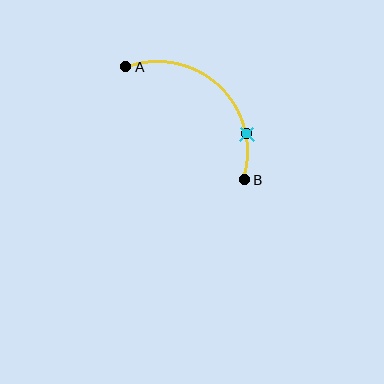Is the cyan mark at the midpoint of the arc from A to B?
No. The cyan mark lies on the arc but is closer to endpoint B. The arc midpoint would be at the point on the curve equidistant along the arc from both A and B.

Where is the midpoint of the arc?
The arc midpoint is the point on the curve farthest from the straight line joining A and B. It sits above and to the right of that line.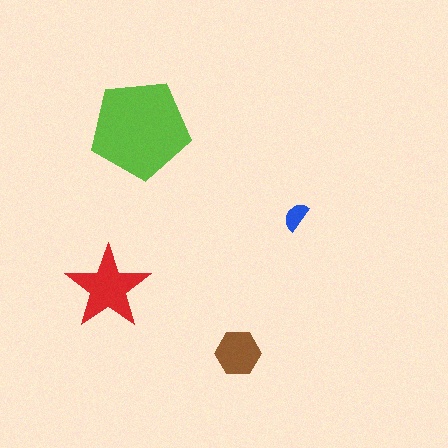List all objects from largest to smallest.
The lime pentagon, the red star, the brown hexagon, the blue semicircle.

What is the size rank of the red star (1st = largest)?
2nd.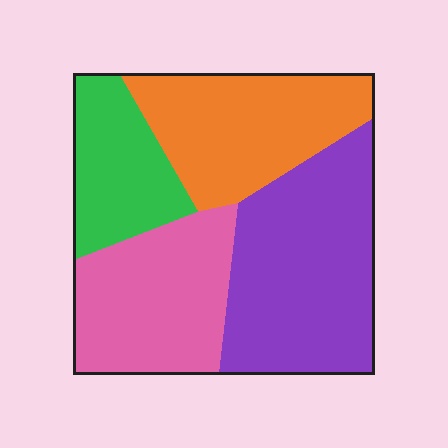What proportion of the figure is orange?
Orange takes up between a sixth and a third of the figure.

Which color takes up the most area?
Purple, at roughly 35%.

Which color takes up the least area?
Green, at roughly 15%.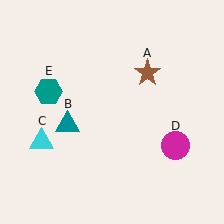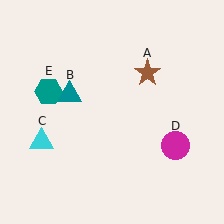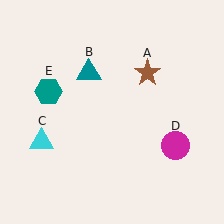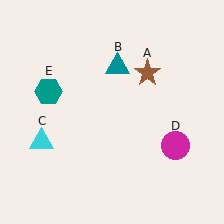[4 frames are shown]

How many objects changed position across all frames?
1 object changed position: teal triangle (object B).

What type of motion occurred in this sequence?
The teal triangle (object B) rotated clockwise around the center of the scene.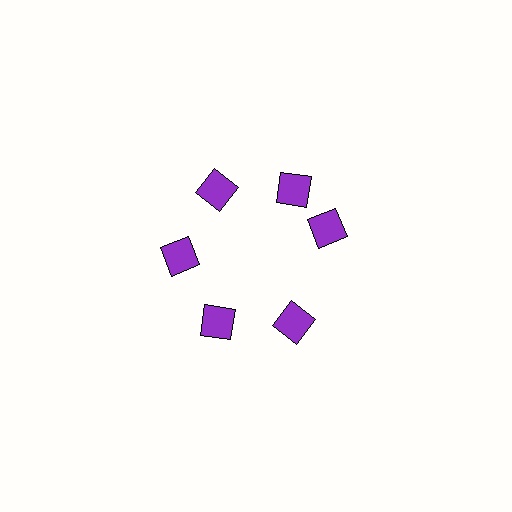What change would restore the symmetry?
The symmetry would be restored by rotating it back into even spacing with its neighbors so that all 6 diamonds sit at equal angles and equal distance from the center.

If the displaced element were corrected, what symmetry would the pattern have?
It would have 6-fold rotational symmetry — the pattern would map onto itself every 60 degrees.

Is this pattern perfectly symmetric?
No. The 6 purple diamonds are arranged in a ring, but one element near the 3 o'clock position is rotated out of alignment along the ring, breaking the 6-fold rotational symmetry.